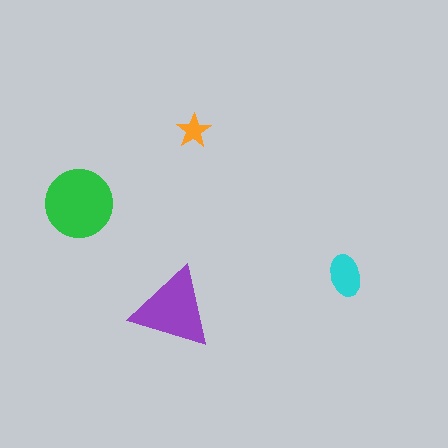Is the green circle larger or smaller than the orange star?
Larger.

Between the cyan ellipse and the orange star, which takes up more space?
The cyan ellipse.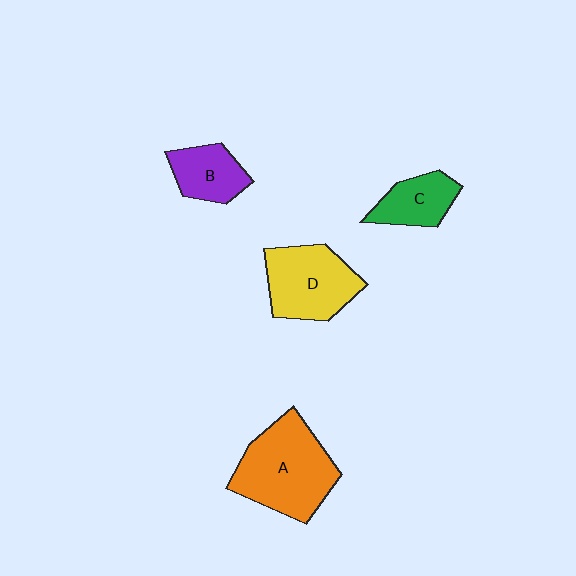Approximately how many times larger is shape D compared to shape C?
Approximately 1.6 times.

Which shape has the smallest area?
Shape C (green).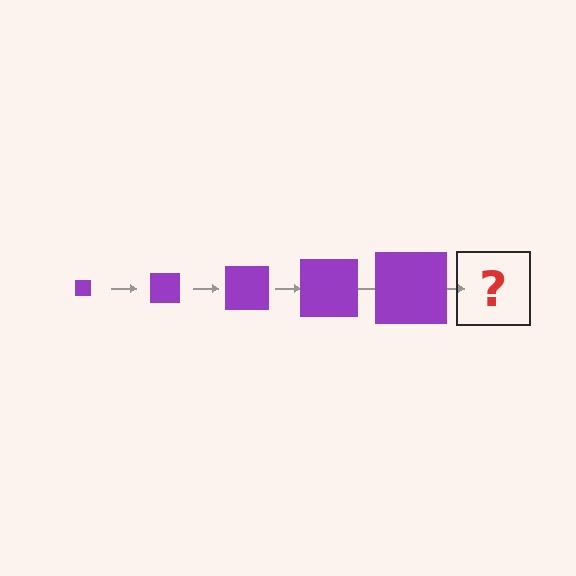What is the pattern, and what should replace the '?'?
The pattern is that the square gets progressively larger each step. The '?' should be a purple square, larger than the previous one.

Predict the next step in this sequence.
The next step is a purple square, larger than the previous one.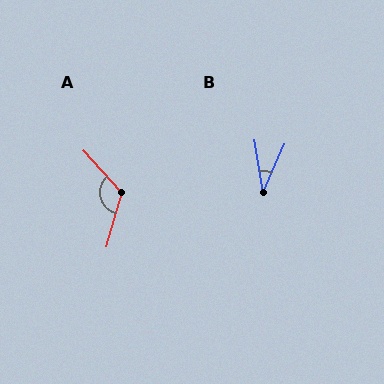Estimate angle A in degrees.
Approximately 122 degrees.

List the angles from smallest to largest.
B (34°), A (122°).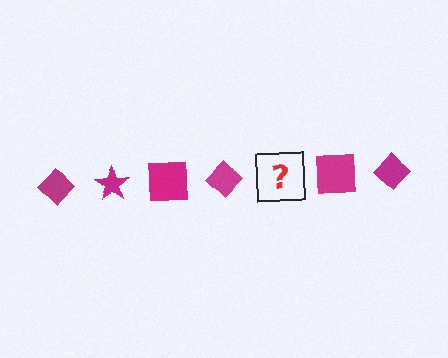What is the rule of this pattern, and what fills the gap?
The rule is that the pattern cycles through diamond, star, square shapes in magenta. The gap should be filled with a magenta star.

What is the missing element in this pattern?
The missing element is a magenta star.